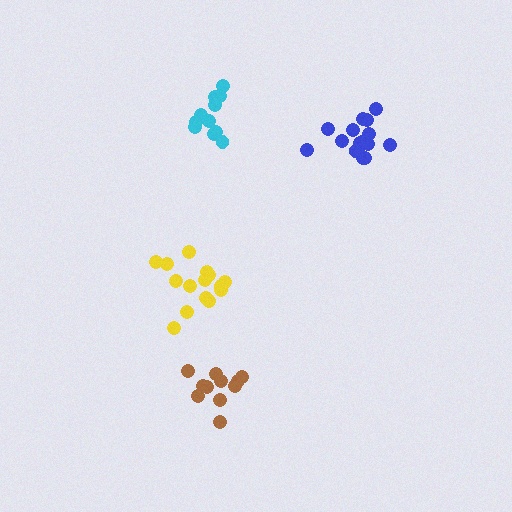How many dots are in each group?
Group 1: 16 dots, Group 2: 15 dots, Group 3: 11 dots, Group 4: 11 dots (53 total).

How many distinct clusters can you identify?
There are 4 distinct clusters.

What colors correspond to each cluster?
The clusters are colored: blue, yellow, cyan, brown.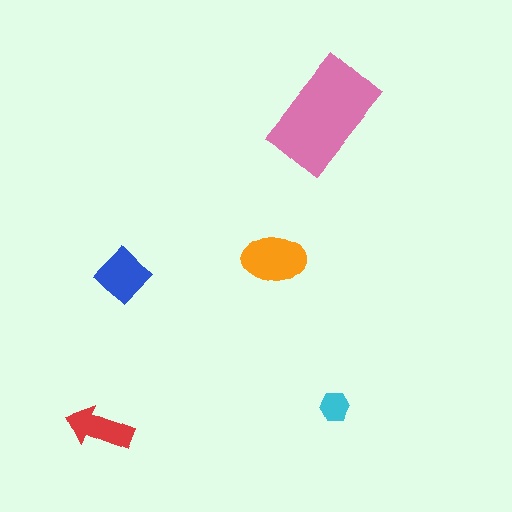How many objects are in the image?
There are 5 objects in the image.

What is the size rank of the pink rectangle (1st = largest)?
1st.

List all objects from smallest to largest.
The cyan hexagon, the red arrow, the blue diamond, the orange ellipse, the pink rectangle.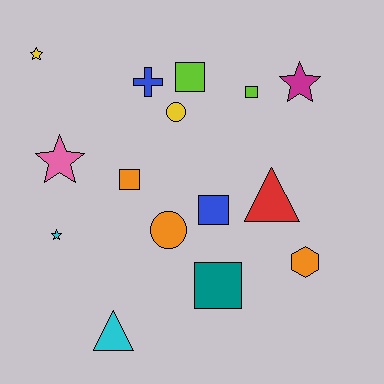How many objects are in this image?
There are 15 objects.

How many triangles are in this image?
There are 2 triangles.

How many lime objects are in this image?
There are 2 lime objects.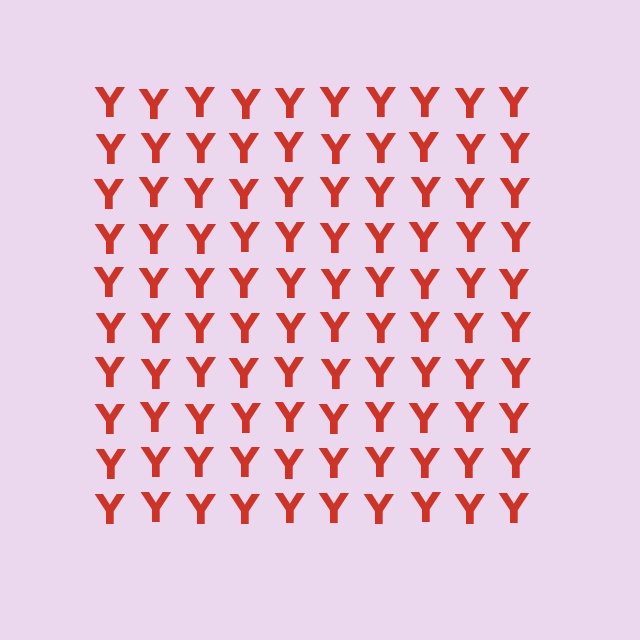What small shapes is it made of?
It is made of small letter Y's.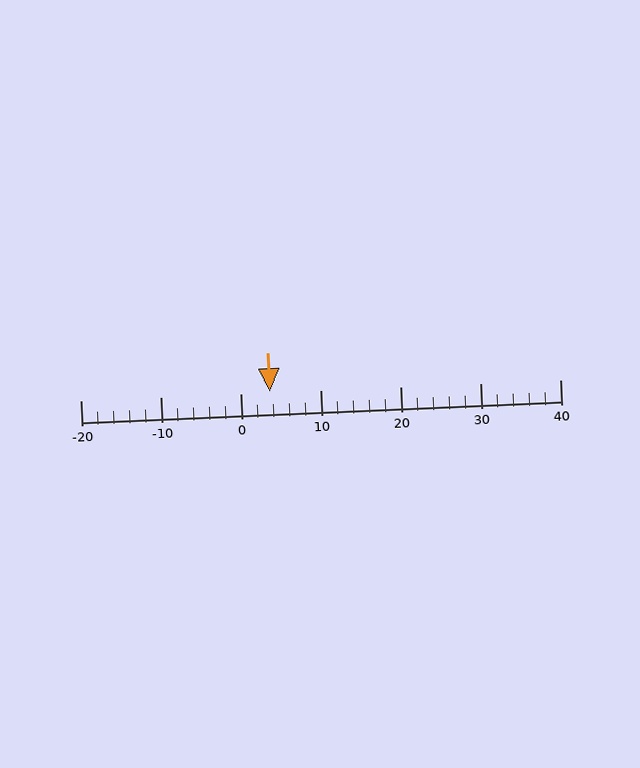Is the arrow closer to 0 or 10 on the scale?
The arrow is closer to 0.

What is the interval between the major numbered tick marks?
The major tick marks are spaced 10 units apart.